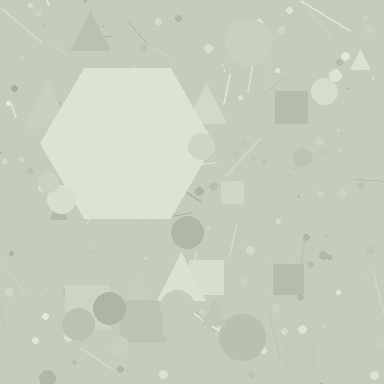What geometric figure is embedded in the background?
A hexagon is embedded in the background.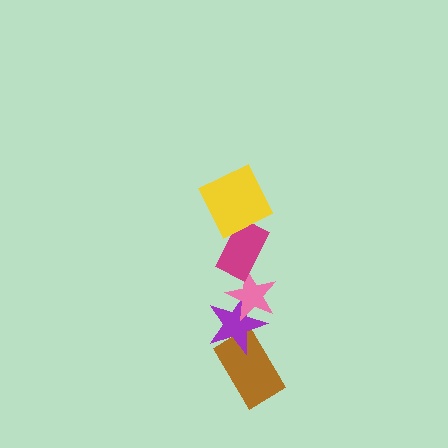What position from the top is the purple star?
The purple star is 4th from the top.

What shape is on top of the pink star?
The magenta rectangle is on top of the pink star.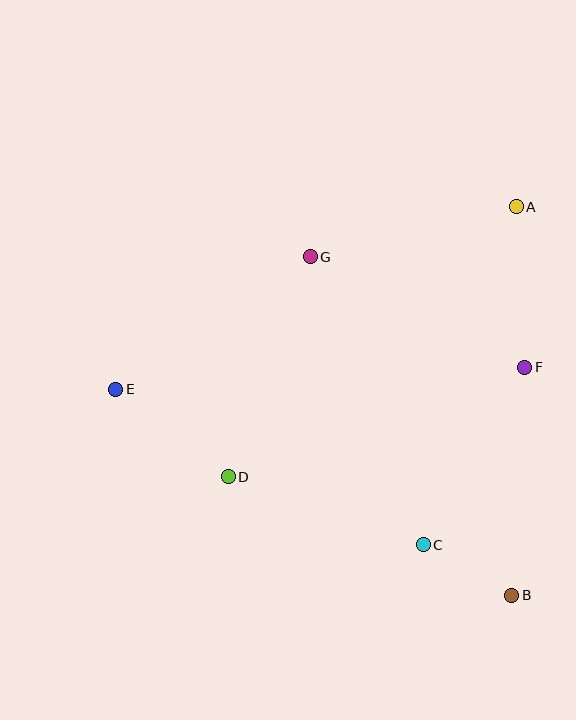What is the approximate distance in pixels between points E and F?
The distance between E and F is approximately 410 pixels.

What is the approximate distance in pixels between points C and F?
The distance between C and F is approximately 205 pixels.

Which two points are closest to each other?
Points B and C are closest to each other.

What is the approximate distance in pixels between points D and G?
The distance between D and G is approximately 235 pixels.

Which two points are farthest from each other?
Points B and E are farthest from each other.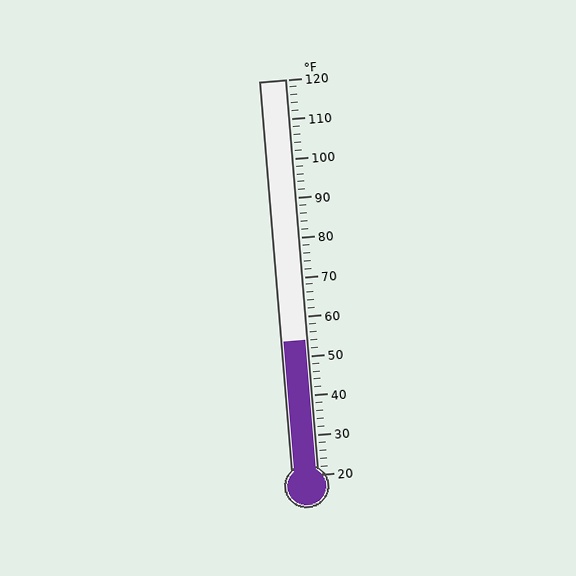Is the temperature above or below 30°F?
The temperature is above 30°F.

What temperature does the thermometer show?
The thermometer shows approximately 54°F.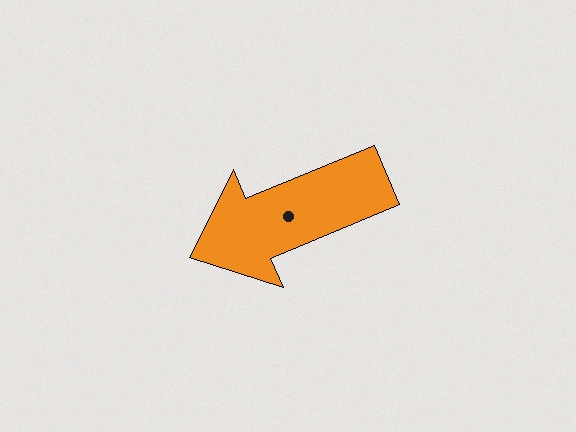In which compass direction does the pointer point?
Southwest.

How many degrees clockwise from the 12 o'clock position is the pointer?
Approximately 247 degrees.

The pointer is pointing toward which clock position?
Roughly 8 o'clock.